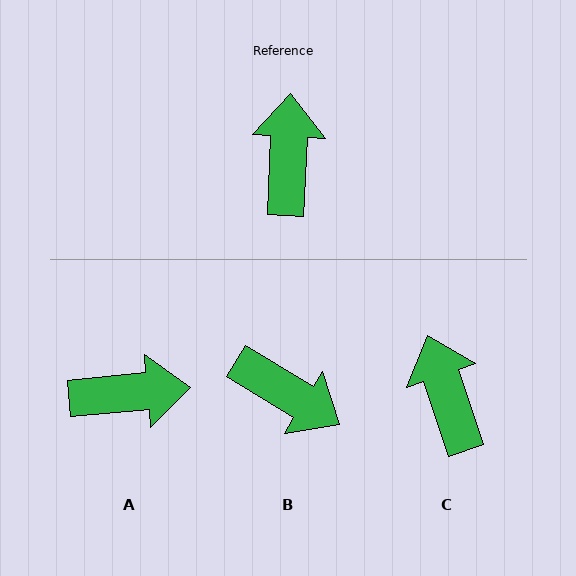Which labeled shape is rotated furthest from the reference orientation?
B, about 119 degrees away.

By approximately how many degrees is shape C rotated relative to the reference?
Approximately 21 degrees counter-clockwise.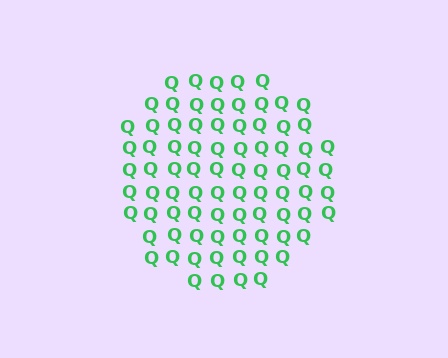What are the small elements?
The small elements are letter Q's.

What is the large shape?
The large shape is a circle.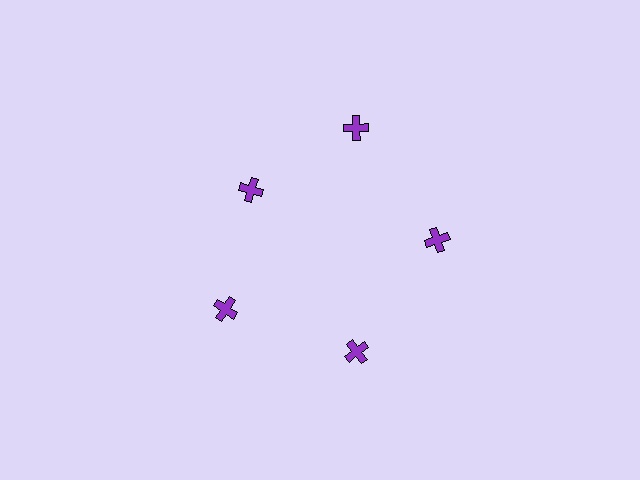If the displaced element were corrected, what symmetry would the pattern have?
It would have 5-fold rotational symmetry — the pattern would map onto itself every 72 degrees.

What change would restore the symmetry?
The symmetry would be restored by moving it outward, back onto the ring so that all 5 crosses sit at equal angles and equal distance from the center.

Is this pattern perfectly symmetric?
No. The 5 purple crosses are arranged in a ring, but one element near the 10 o'clock position is pulled inward toward the center, breaking the 5-fold rotational symmetry.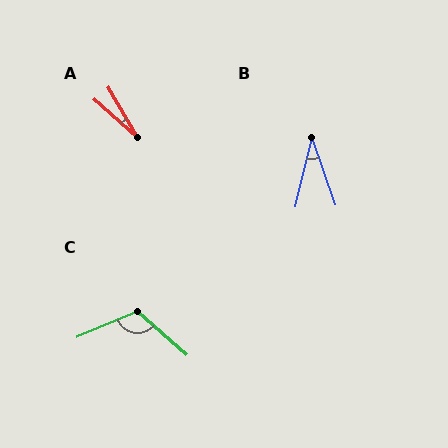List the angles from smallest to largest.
A (18°), B (33°), C (116°).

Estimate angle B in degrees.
Approximately 33 degrees.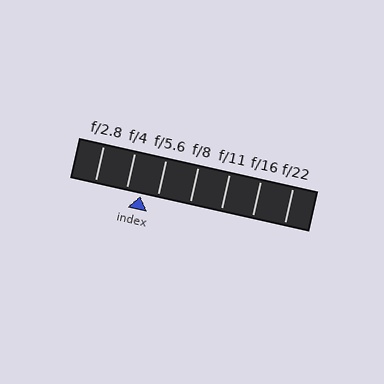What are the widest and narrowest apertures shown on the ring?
The widest aperture shown is f/2.8 and the narrowest is f/22.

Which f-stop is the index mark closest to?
The index mark is closest to f/4.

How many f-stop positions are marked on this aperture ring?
There are 7 f-stop positions marked.